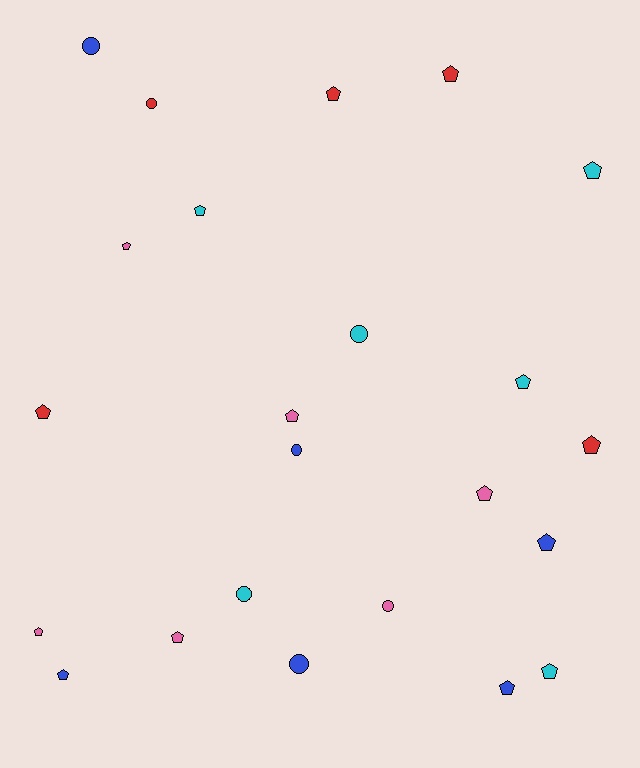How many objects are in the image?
There are 23 objects.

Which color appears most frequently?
Cyan, with 6 objects.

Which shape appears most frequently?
Pentagon, with 16 objects.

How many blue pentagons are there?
There are 3 blue pentagons.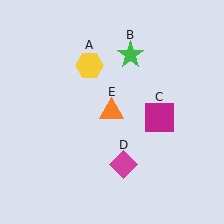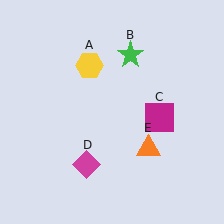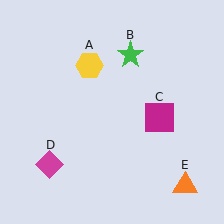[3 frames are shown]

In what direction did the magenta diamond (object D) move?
The magenta diamond (object D) moved left.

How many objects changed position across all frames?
2 objects changed position: magenta diamond (object D), orange triangle (object E).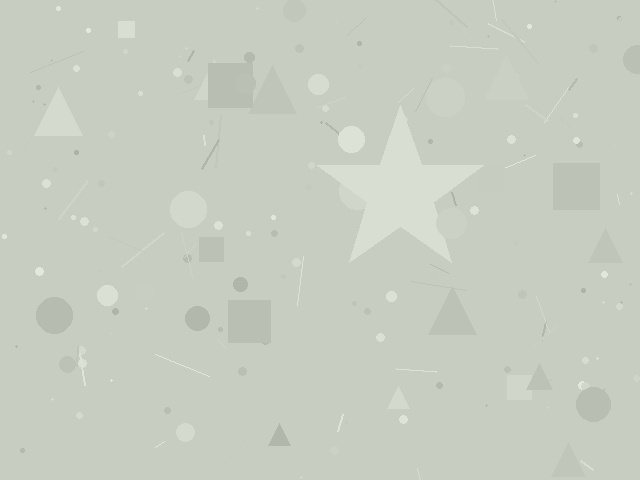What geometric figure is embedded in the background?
A star is embedded in the background.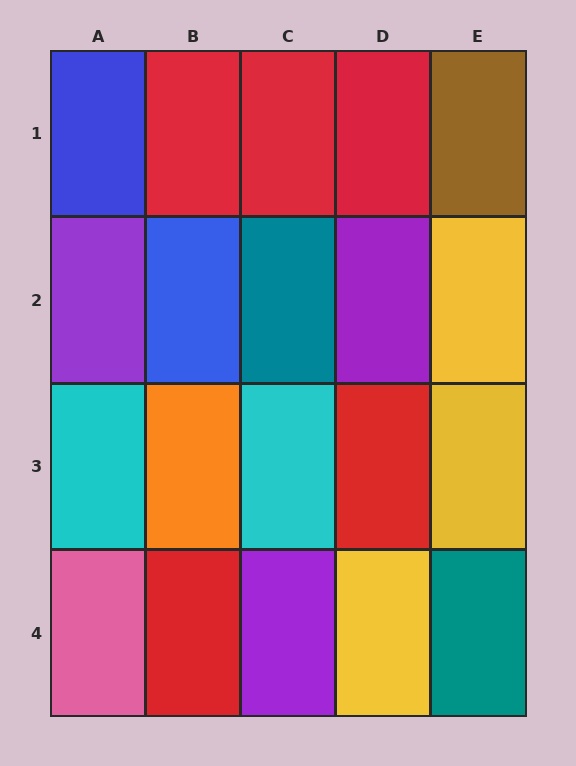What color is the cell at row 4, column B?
Red.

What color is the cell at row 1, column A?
Blue.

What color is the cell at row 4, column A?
Pink.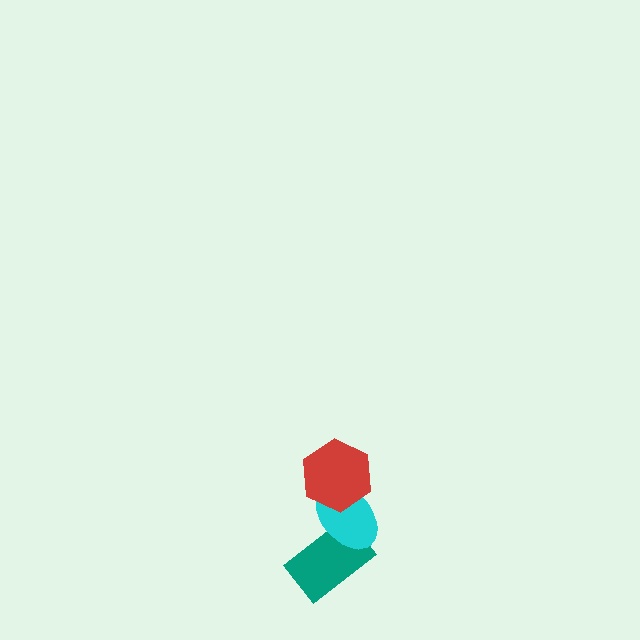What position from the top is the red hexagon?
The red hexagon is 1st from the top.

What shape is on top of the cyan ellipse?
The red hexagon is on top of the cyan ellipse.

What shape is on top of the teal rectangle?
The cyan ellipse is on top of the teal rectangle.